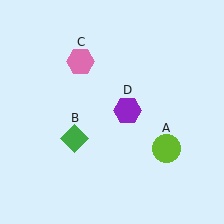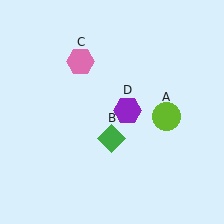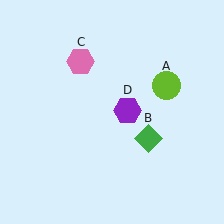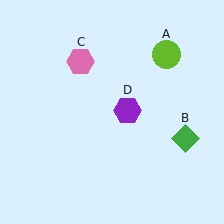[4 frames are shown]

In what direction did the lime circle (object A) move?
The lime circle (object A) moved up.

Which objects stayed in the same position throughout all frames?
Pink hexagon (object C) and purple hexagon (object D) remained stationary.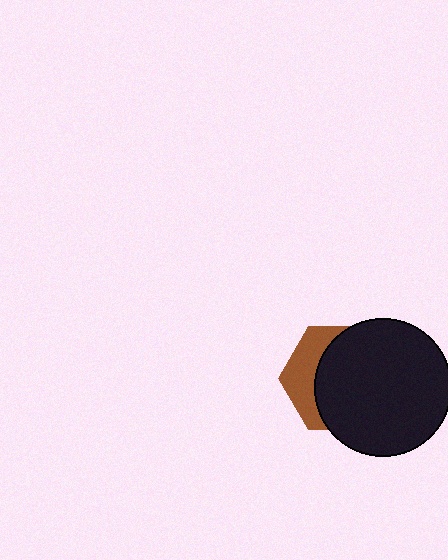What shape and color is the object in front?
The object in front is a black circle.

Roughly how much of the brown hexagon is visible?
A small part of it is visible (roughly 32%).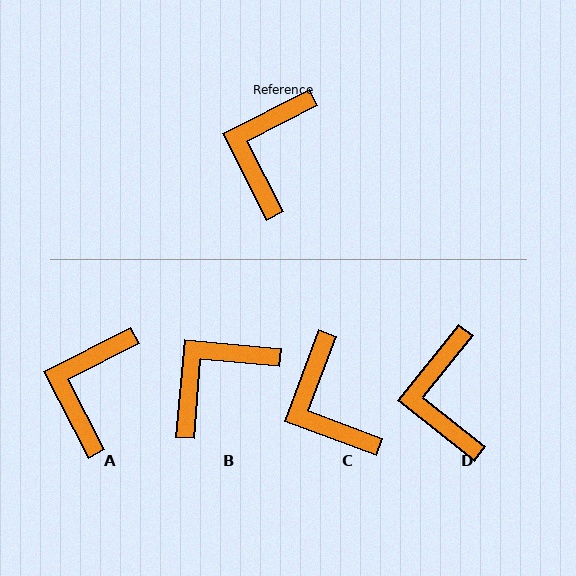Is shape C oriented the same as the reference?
No, it is off by about 43 degrees.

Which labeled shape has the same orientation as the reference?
A.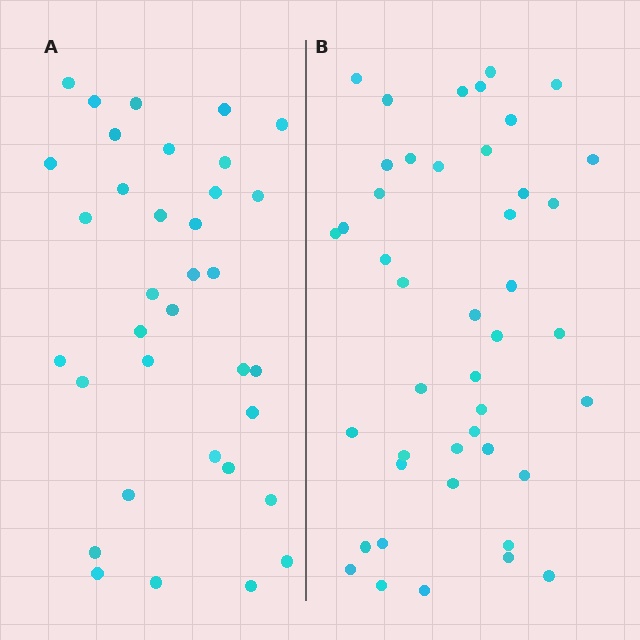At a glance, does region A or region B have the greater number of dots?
Region B (the right region) has more dots.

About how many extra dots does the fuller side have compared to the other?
Region B has roughly 8 or so more dots than region A.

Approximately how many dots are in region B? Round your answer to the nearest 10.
About 40 dots. (The exact count is 44, which rounds to 40.)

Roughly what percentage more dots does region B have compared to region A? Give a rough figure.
About 25% more.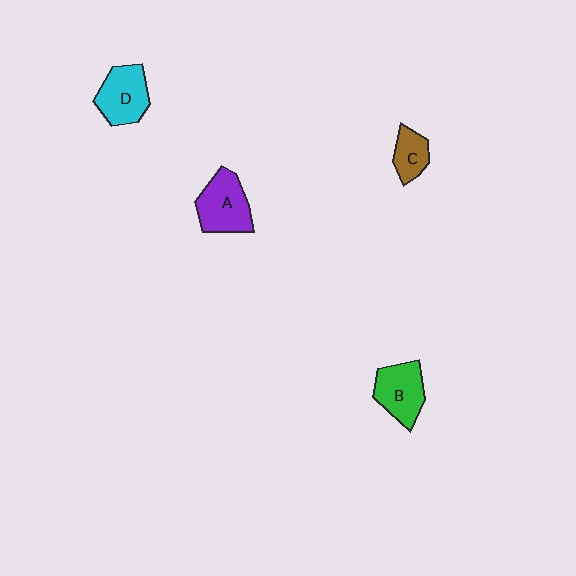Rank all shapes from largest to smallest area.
From largest to smallest: A (purple), D (cyan), B (green), C (brown).